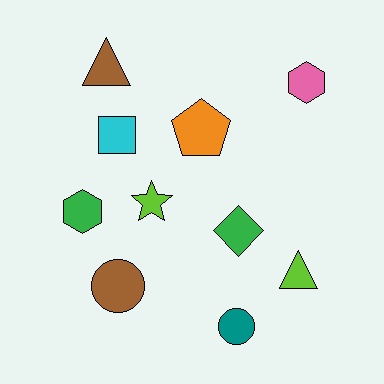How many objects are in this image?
There are 10 objects.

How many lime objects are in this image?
There are 2 lime objects.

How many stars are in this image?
There is 1 star.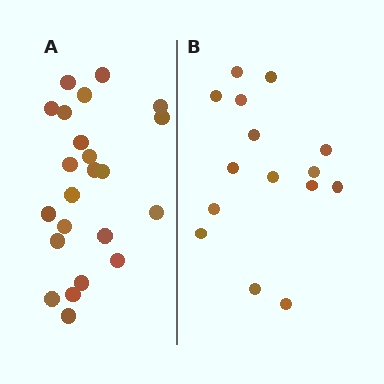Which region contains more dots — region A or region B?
Region A (the left region) has more dots.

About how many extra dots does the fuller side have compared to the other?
Region A has roughly 8 or so more dots than region B.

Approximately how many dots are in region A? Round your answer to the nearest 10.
About 20 dots. (The exact count is 23, which rounds to 20.)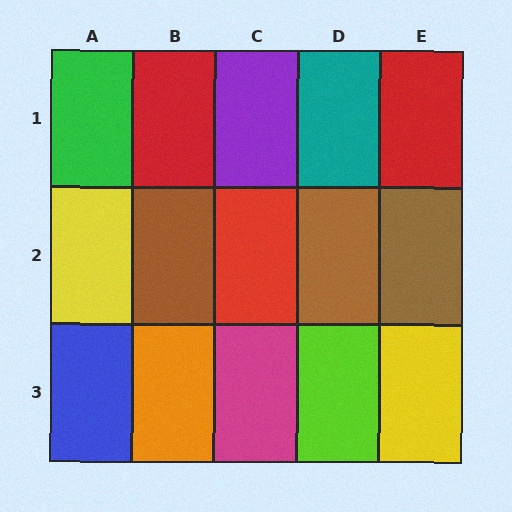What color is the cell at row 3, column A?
Blue.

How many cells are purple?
1 cell is purple.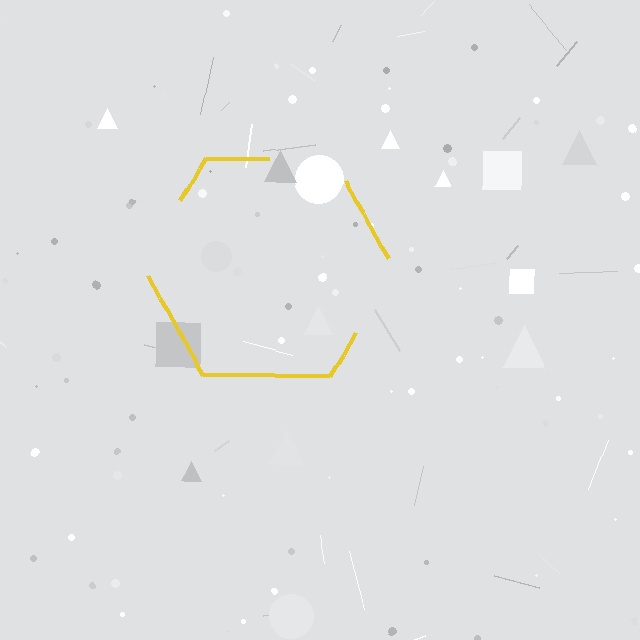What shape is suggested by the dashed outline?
The dashed outline suggests a hexagon.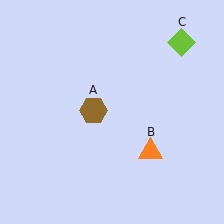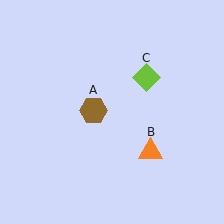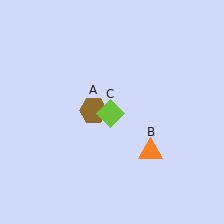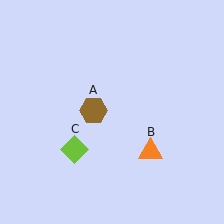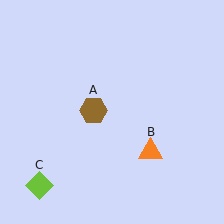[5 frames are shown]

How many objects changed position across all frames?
1 object changed position: lime diamond (object C).